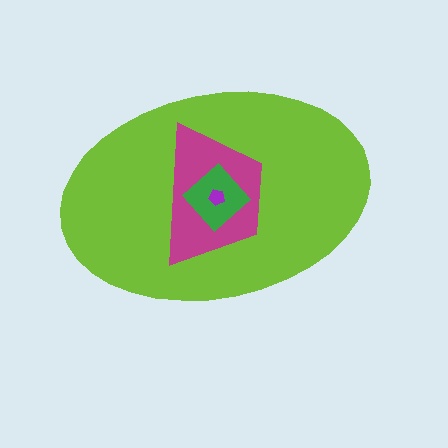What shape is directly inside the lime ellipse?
The magenta trapezoid.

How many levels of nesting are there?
4.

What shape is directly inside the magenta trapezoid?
The green diamond.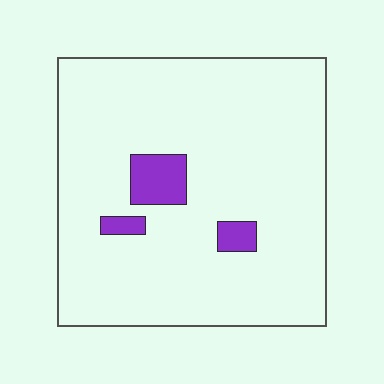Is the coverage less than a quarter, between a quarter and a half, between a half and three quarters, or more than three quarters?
Less than a quarter.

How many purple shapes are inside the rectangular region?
3.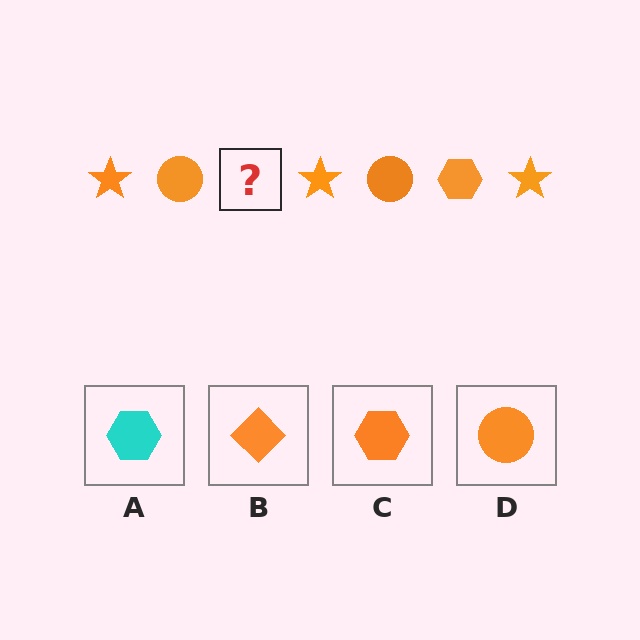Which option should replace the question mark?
Option C.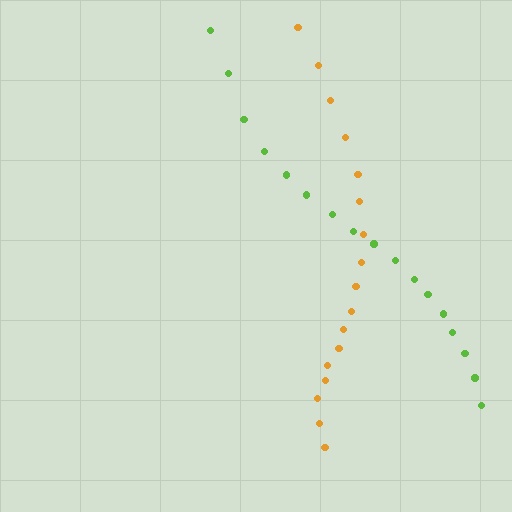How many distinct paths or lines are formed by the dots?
There are 2 distinct paths.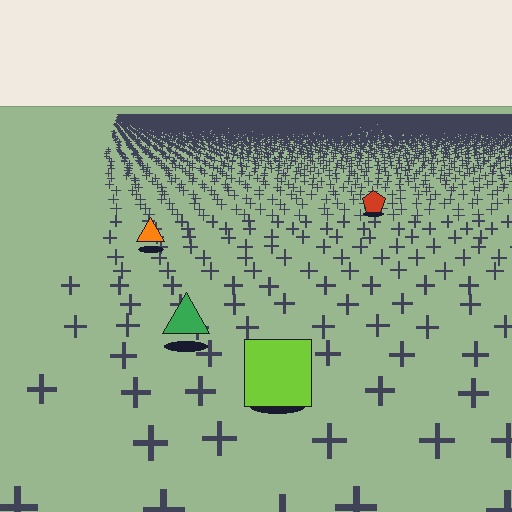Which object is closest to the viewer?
The lime square is closest. The texture marks near it are larger and more spread out.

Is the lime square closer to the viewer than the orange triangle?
Yes. The lime square is closer — you can tell from the texture gradient: the ground texture is coarser near it.